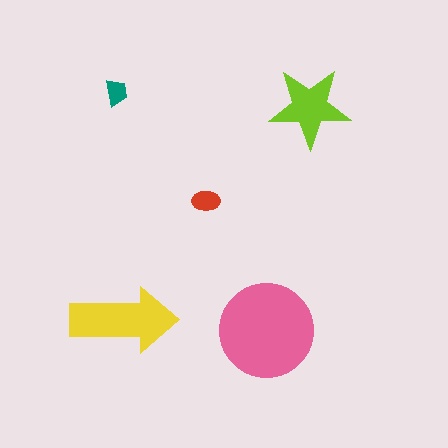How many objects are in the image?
There are 5 objects in the image.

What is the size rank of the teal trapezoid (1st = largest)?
5th.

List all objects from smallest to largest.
The teal trapezoid, the red ellipse, the lime star, the yellow arrow, the pink circle.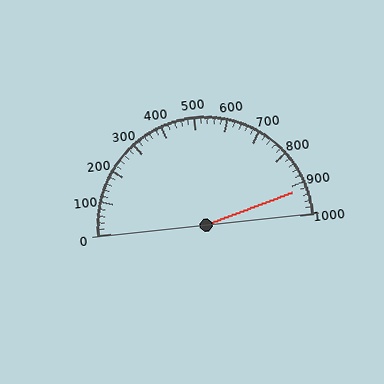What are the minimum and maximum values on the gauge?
The gauge ranges from 0 to 1000.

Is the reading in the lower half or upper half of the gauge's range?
The reading is in the upper half of the range (0 to 1000).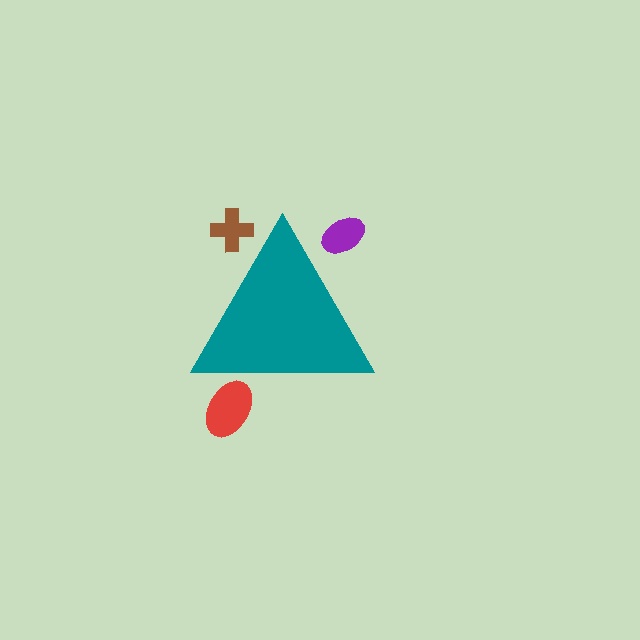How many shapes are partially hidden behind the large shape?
3 shapes are partially hidden.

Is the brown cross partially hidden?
Yes, the brown cross is partially hidden behind the teal triangle.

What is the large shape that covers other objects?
A teal triangle.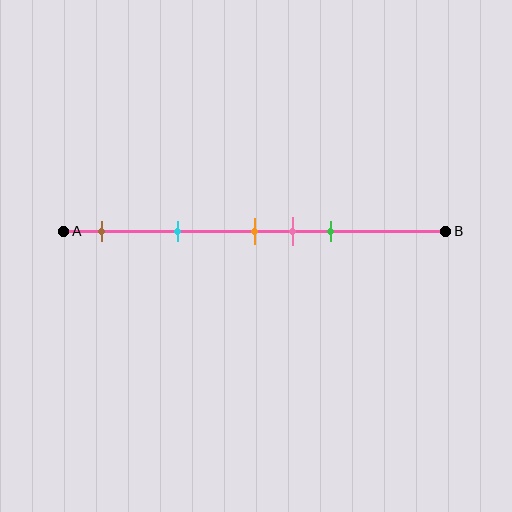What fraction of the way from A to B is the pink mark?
The pink mark is approximately 60% (0.6) of the way from A to B.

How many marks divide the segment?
There are 5 marks dividing the segment.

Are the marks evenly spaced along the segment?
No, the marks are not evenly spaced.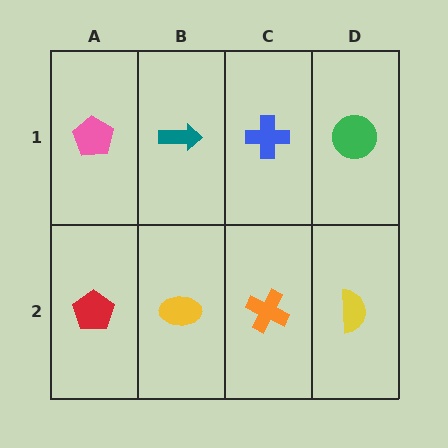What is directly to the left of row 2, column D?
An orange cross.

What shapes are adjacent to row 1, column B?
A yellow ellipse (row 2, column B), a pink pentagon (row 1, column A), a blue cross (row 1, column C).